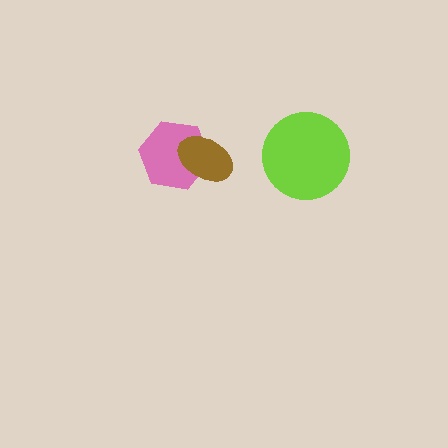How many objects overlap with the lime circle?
0 objects overlap with the lime circle.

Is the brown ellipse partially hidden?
No, no other shape covers it.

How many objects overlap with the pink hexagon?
1 object overlaps with the pink hexagon.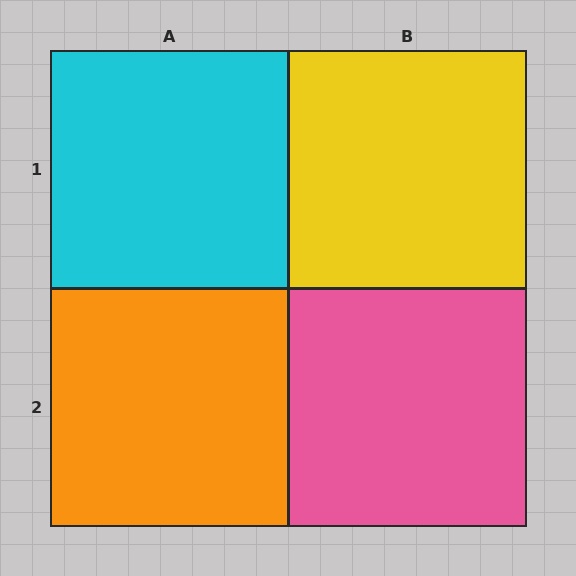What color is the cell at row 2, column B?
Pink.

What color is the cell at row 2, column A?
Orange.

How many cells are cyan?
1 cell is cyan.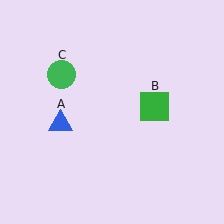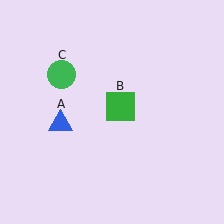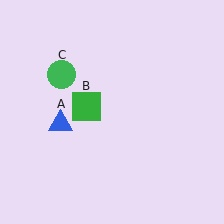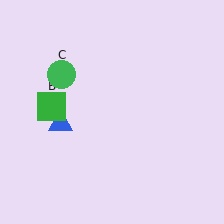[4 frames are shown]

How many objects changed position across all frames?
1 object changed position: green square (object B).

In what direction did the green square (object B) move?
The green square (object B) moved left.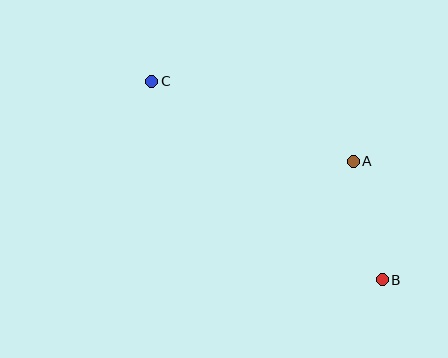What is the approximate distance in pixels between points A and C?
The distance between A and C is approximately 217 pixels.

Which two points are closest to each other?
Points A and B are closest to each other.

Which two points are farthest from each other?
Points B and C are farthest from each other.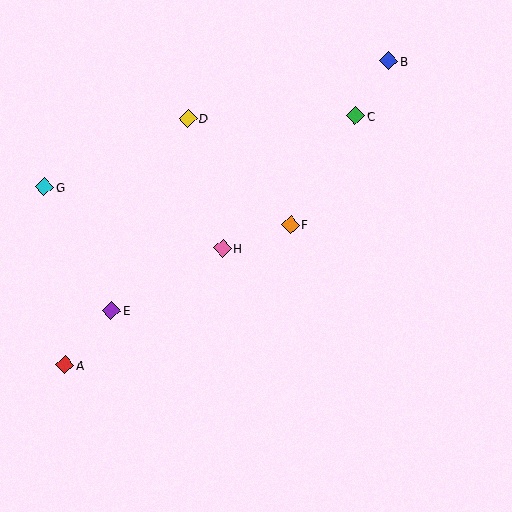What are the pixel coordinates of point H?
Point H is at (223, 248).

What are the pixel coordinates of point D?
Point D is at (188, 118).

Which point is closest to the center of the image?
Point H at (223, 248) is closest to the center.